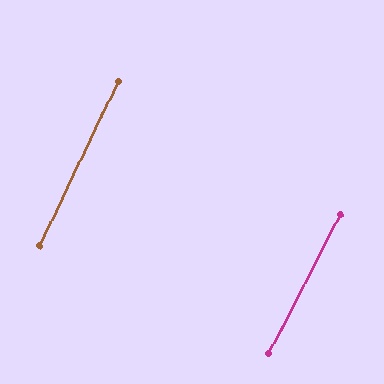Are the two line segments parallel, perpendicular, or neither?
Parallel — their directions differ by only 1.5°.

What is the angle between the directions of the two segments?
Approximately 2 degrees.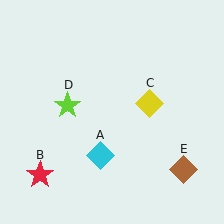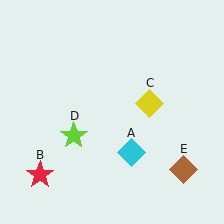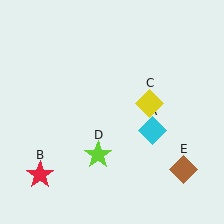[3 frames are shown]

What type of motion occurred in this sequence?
The cyan diamond (object A), lime star (object D) rotated counterclockwise around the center of the scene.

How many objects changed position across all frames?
2 objects changed position: cyan diamond (object A), lime star (object D).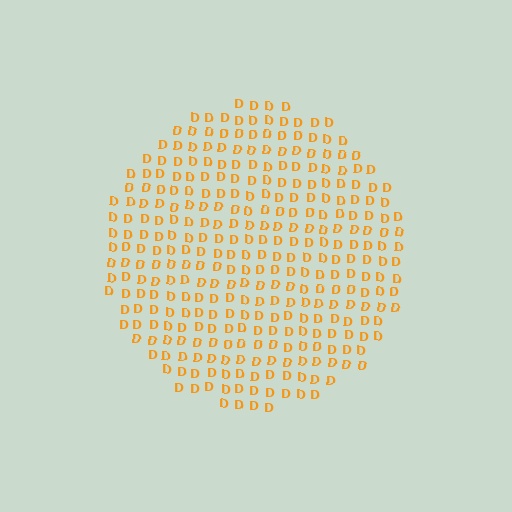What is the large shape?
The large shape is a circle.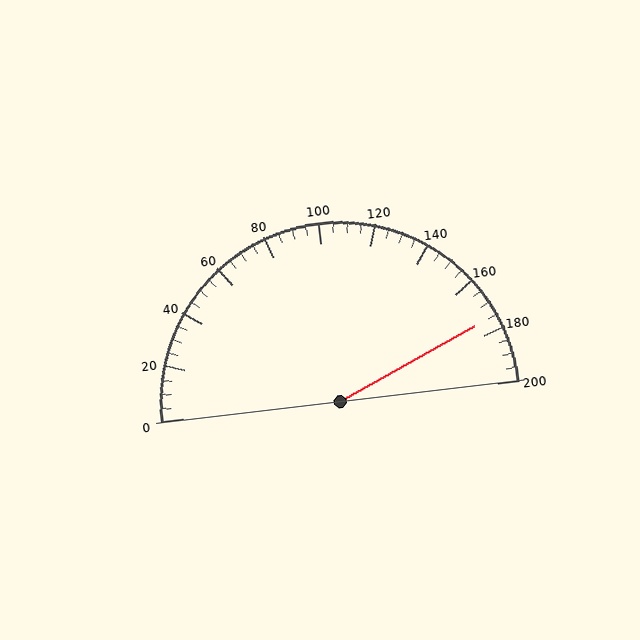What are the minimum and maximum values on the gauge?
The gauge ranges from 0 to 200.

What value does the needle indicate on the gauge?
The needle indicates approximately 175.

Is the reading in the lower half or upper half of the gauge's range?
The reading is in the upper half of the range (0 to 200).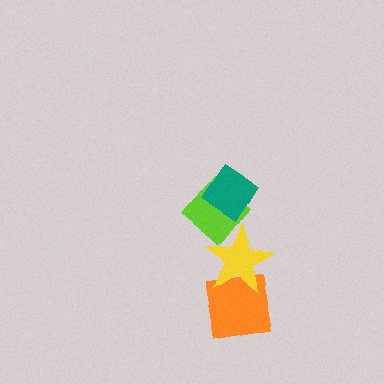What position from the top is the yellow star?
The yellow star is 3rd from the top.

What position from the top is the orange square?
The orange square is 4th from the top.